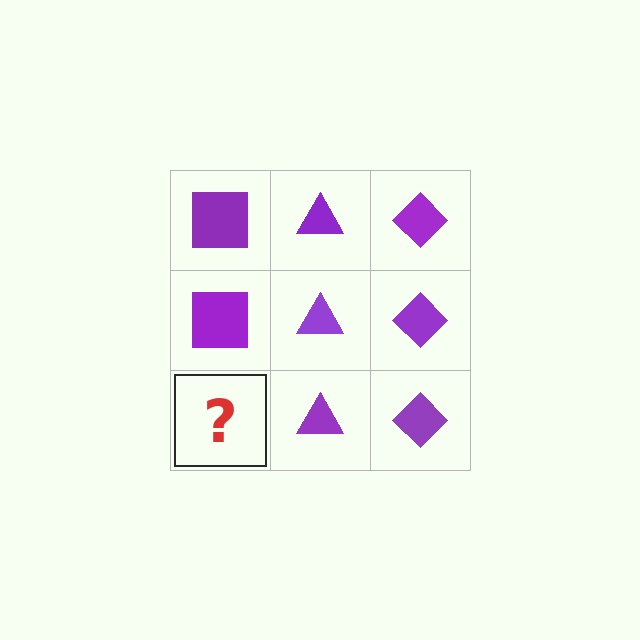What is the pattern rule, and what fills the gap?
The rule is that each column has a consistent shape. The gap should be filled with a purple square.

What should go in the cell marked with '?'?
The missing cell should contain a purple square.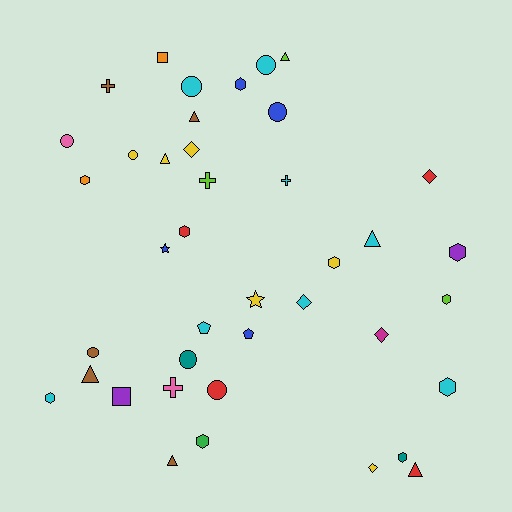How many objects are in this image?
There are 40 objects.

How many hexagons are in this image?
There are 10 hexagons.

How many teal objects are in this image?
There are 2 teal objects.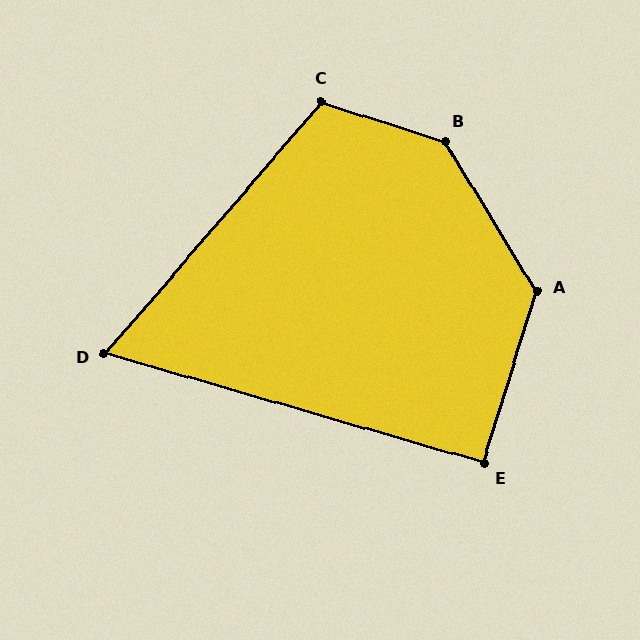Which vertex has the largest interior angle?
B, at approximately 139 degrees.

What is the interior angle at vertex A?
Approximately 132 degrees (obtuse).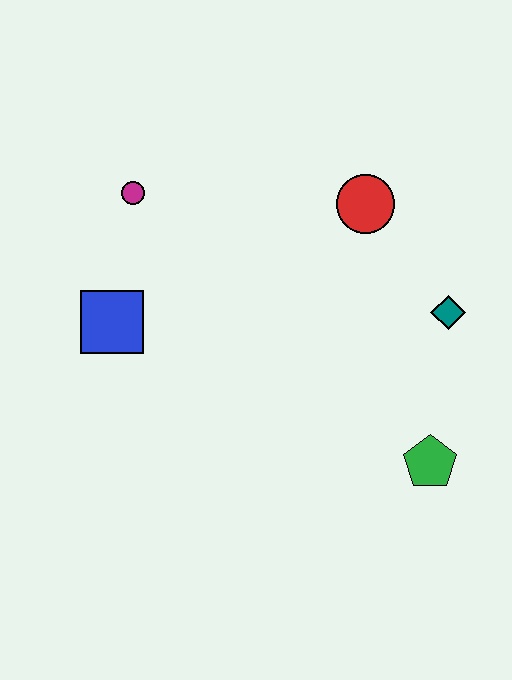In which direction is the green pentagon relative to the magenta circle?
The green pentagon is to the right of the magenta circle.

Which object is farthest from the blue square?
The green pentagon is farthest from the blue square.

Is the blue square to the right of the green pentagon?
No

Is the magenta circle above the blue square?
Yes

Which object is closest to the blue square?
The magenta circle is closest to the blue square.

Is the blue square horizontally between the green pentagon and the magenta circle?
No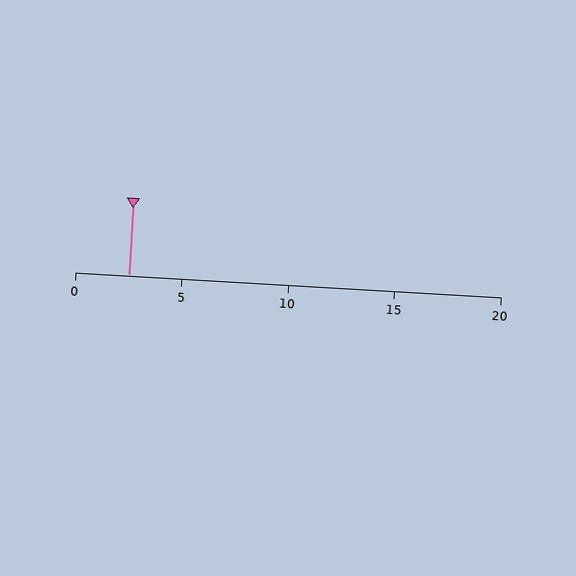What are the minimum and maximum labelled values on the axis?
The axis runs from 0 to 20.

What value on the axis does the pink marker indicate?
The marker indicates approximately 2.5.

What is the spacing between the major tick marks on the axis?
The major ticks are spaced 5 apart.